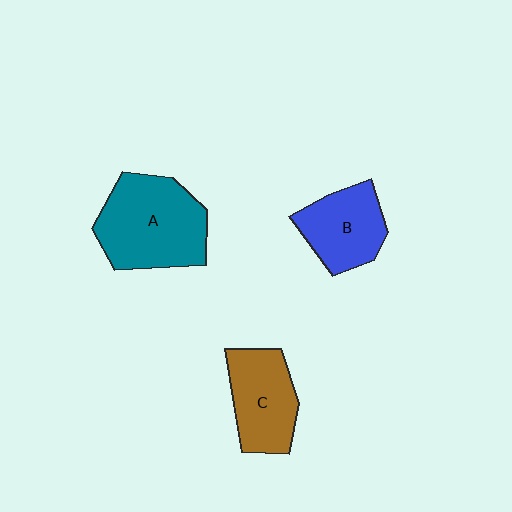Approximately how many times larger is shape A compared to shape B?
Approximately 1.5 times.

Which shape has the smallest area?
Shape B (blue).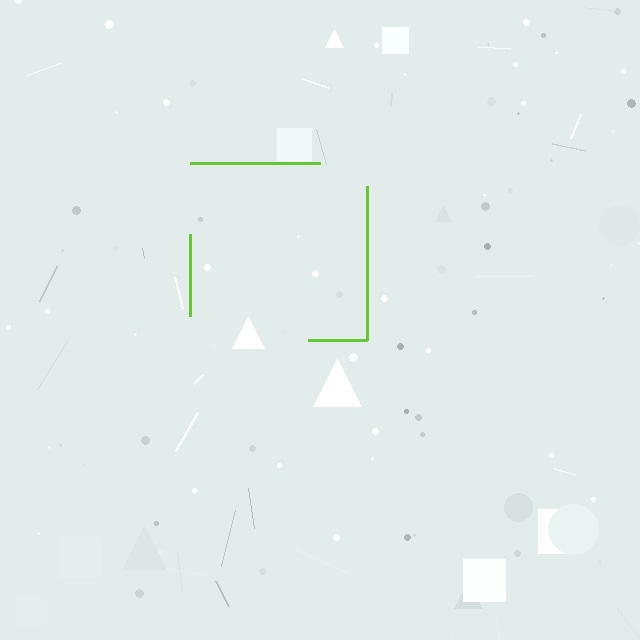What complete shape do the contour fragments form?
The contour fragments form a square.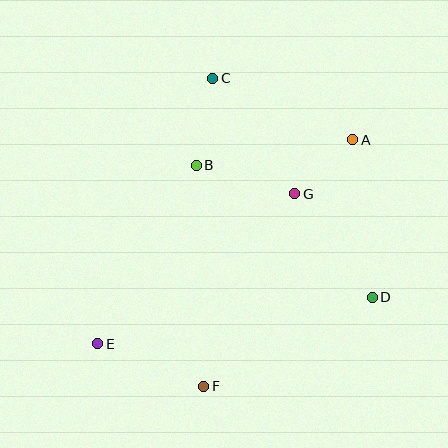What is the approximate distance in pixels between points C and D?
The distance between C and D is approximately 271 pixels.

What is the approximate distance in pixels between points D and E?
The distance between D and E is approximately 279 pixels.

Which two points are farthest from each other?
Points A and E are farthest from each other.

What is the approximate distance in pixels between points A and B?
The distance between A and B is approximately 159 pixels.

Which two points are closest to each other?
Points A and G are closest to each other.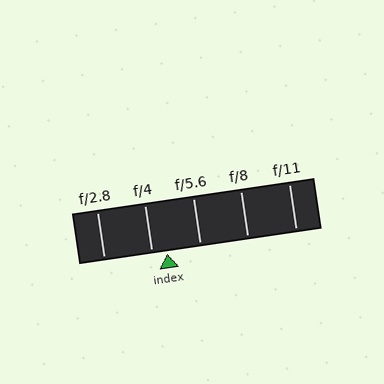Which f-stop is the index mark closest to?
The index mark is closest to f/4.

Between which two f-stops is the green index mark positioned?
The index mark is between f/4 and f/5.6.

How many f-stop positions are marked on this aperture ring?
There are 5 f-stop positions marked.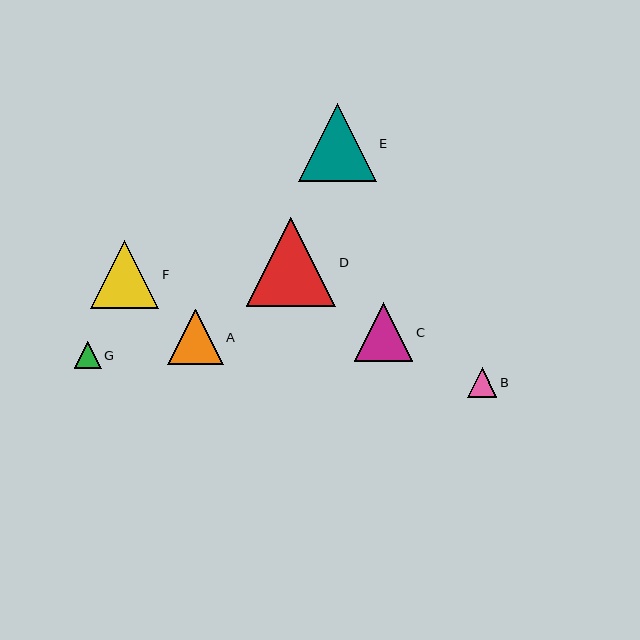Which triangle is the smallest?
Triangle G is the smallest with a size of approximately 27 pixels.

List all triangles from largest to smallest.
From largest to smallest: D, E, F, C, A, B, G.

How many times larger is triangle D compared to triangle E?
Triangle D is approximately 1.1 times the size of triangle E.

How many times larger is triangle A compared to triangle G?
Triangle A is approximately 2.0 times the size of triangle G.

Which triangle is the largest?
Triangle D is the largest with a size of approximately 89 pixels.